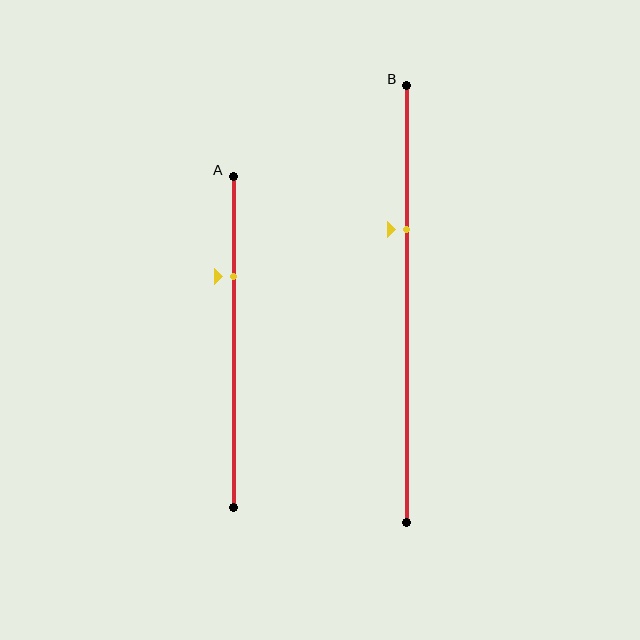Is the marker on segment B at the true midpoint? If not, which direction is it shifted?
No, the marker on segment B is shifted upward by about 17% of the segment length.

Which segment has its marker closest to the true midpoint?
Segment B has its marker closest to the true midpoint.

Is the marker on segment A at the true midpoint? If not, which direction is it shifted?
No, the marker on segment A is shifted upward by about 20% of the segment length.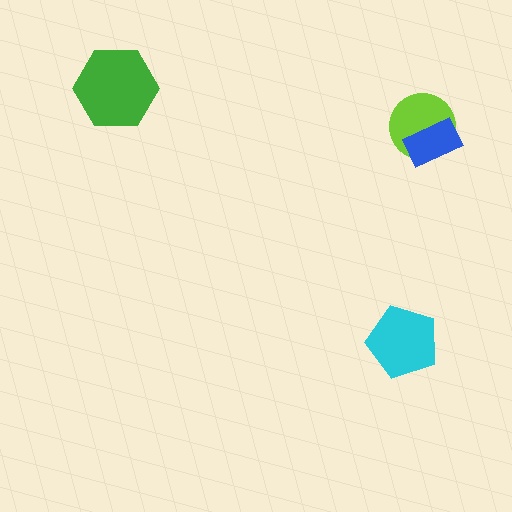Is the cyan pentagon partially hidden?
No, no other shape covers it.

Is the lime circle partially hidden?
Yes, it is partially covered by another shape.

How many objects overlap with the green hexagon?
0 objects overlap with the green hexagon.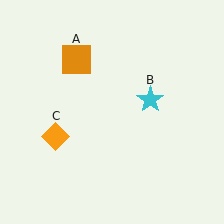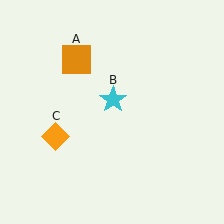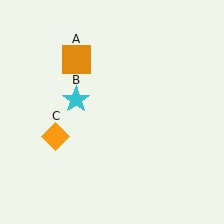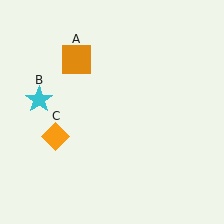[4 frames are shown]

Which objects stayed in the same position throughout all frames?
Orange square (object A) and orange diamond (object C) remained stationary.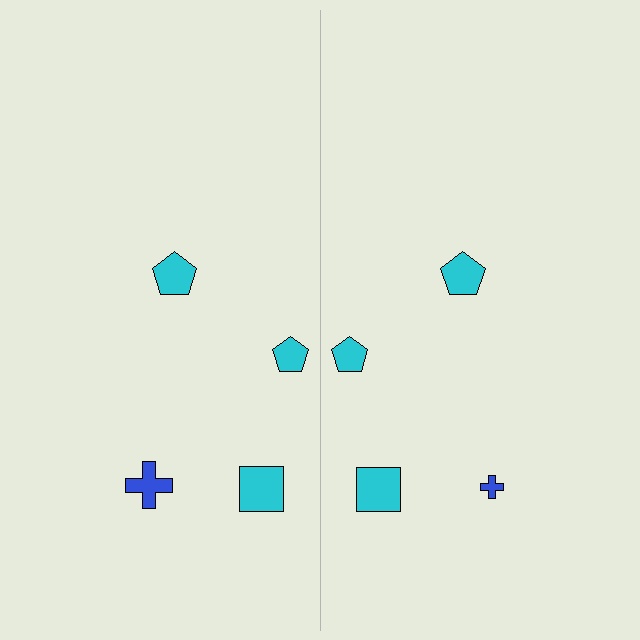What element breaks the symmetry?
The blue cross on the right side has a different size than its mirror counterpart.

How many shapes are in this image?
There are 8 shapes in this image.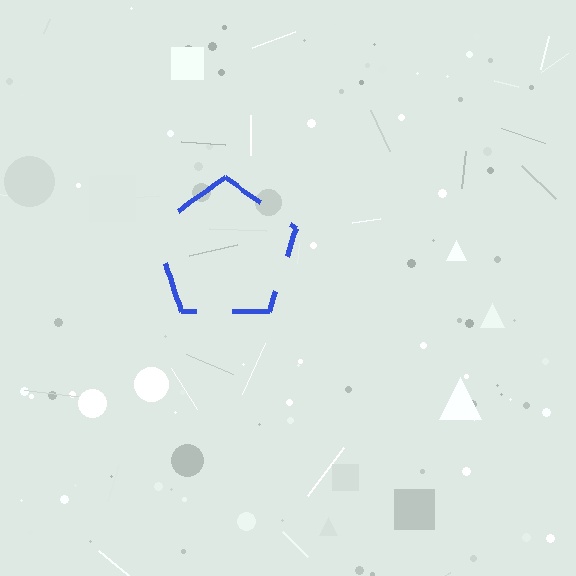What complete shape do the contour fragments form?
The contour fragments form a pentagon.